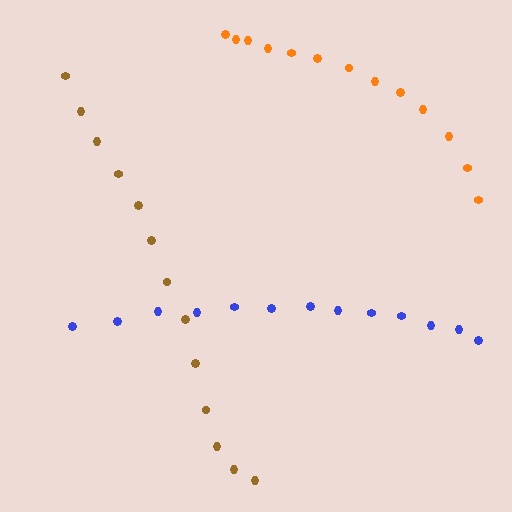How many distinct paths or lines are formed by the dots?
There are 3 distinct paths.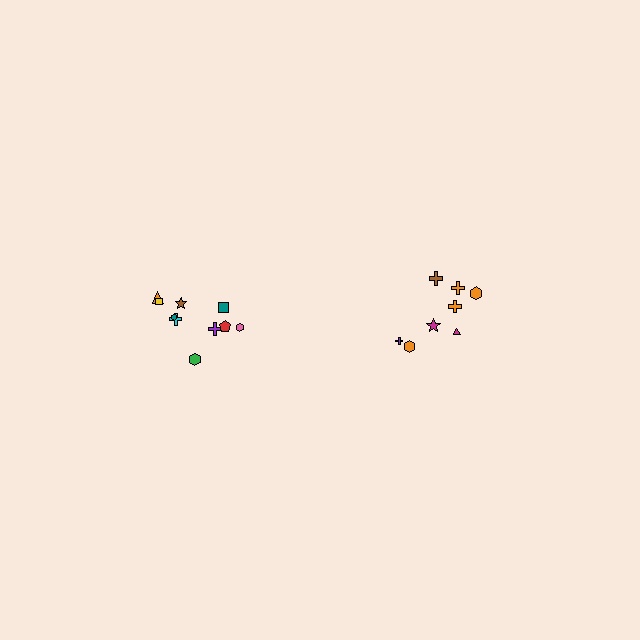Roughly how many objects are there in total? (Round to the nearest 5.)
Roughly 20 objects in total.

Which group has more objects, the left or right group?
The left group.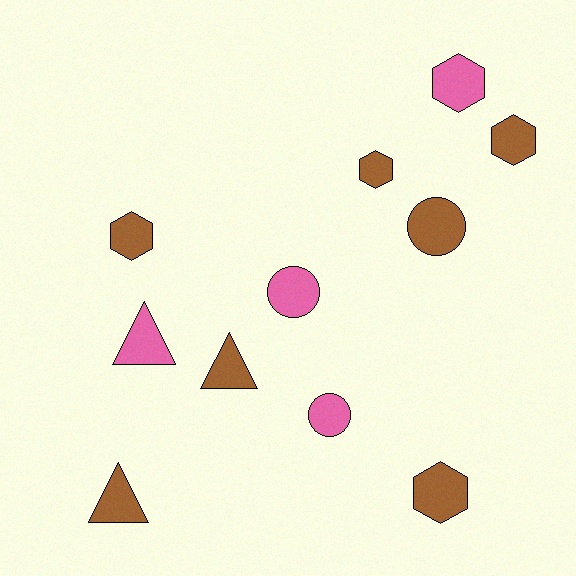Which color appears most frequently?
Brown, with 7 objects.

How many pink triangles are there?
There is 1 pink triangle.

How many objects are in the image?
There are 11 objects.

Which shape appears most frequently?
Hexagon, with 5 objects.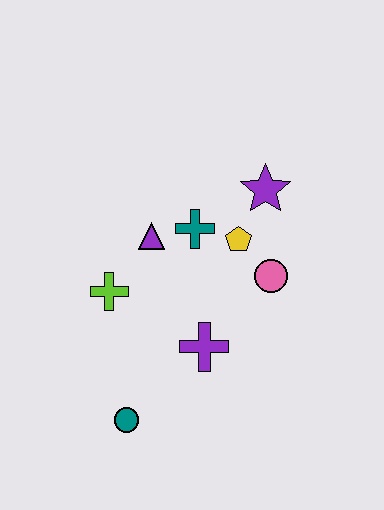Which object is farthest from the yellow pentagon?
The teal circle is farthest from the yellow pentagon.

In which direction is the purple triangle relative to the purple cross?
The purple triangle is above the purple cross.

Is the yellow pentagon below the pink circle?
No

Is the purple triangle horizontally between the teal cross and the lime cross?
Yes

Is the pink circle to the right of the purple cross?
Yes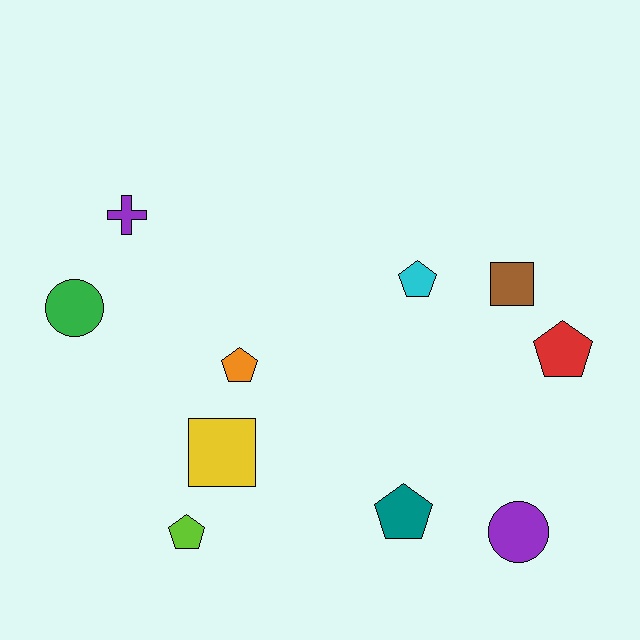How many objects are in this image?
There are 10 objects.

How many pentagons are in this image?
There are 5 pentagons.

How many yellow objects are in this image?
There is 1 yellow object.